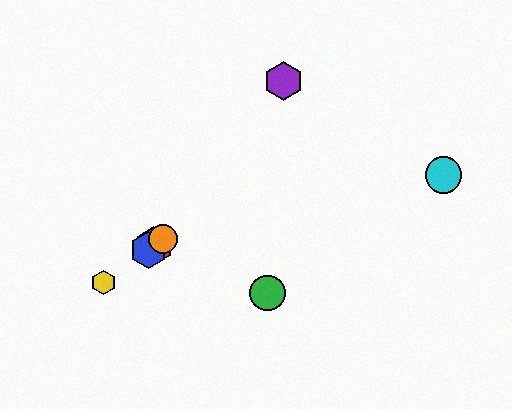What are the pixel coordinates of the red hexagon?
The red hexagon is at (154, 246).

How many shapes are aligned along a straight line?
4 shapes (the red hexagon, the blue hexagon, the yellow hexagon, the orange circle) are aligned along a straight line.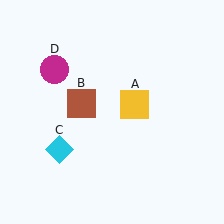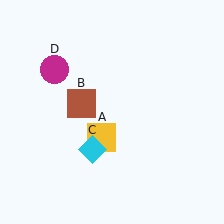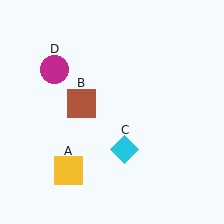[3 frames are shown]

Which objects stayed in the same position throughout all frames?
Brown square (object B) and magenta circle (object D) remained stationary.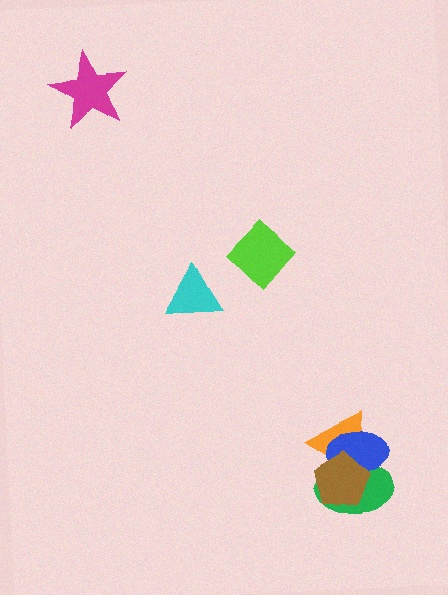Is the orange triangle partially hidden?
Yes, it is partially covered by another shape.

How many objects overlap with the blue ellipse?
3 objects overlap with the blue ellipse.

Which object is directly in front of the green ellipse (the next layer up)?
The blue ellipse is directly in front of the green ellipse.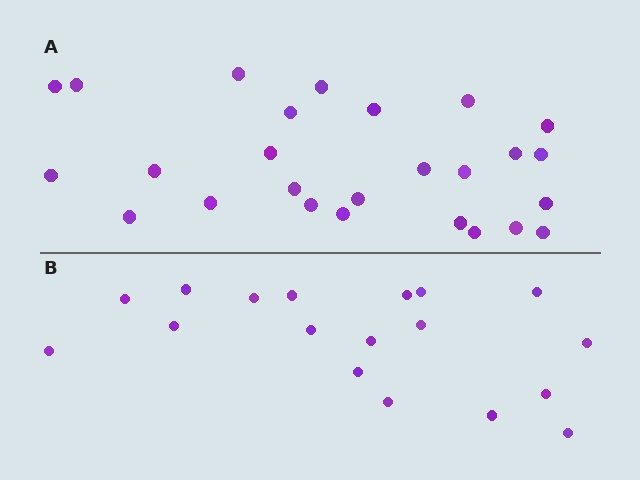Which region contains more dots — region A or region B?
Region A (the top region) has more dots.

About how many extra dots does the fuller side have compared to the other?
Region A has roughly 8 or so more dots than region B.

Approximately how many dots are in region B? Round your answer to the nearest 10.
About 20 dots. (The exact count is 18, which rounds to 20.)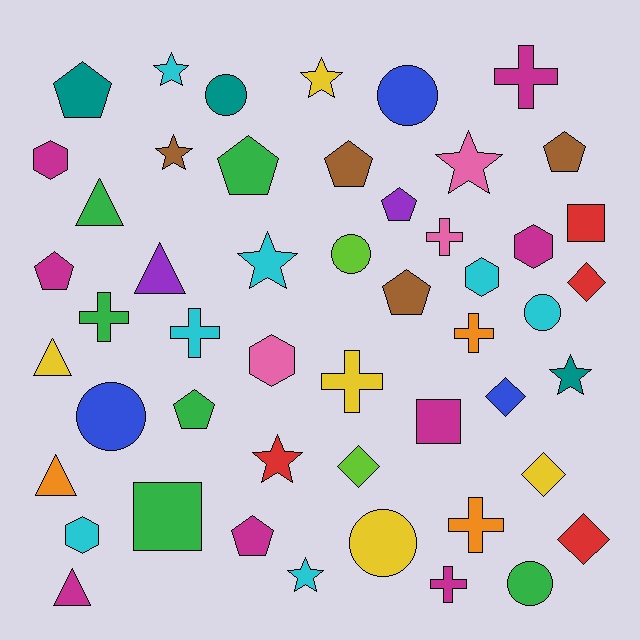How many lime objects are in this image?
There are 2 lime objects.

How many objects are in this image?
There are 50 objects.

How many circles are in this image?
There are 7 circles.